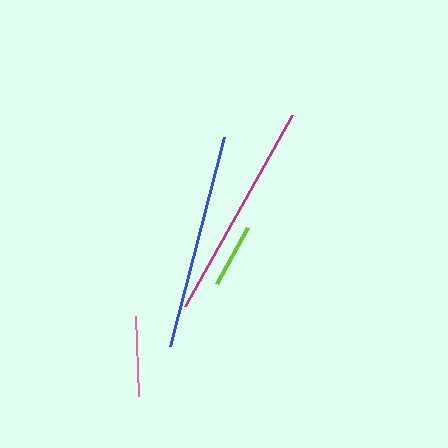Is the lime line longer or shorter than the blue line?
The blue line is longer than the lime line.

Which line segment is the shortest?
The lime line is the shortest at approximately 64 pixels.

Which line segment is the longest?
The magenta line is the longest at approximately 219 pixels.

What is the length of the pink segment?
The pink segment is approximately 80 pixels long.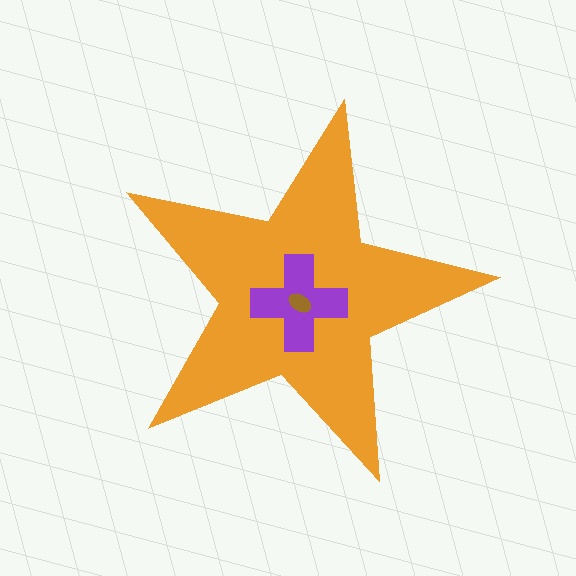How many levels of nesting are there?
3.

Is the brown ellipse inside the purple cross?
Yes.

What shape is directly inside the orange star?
The purple cross.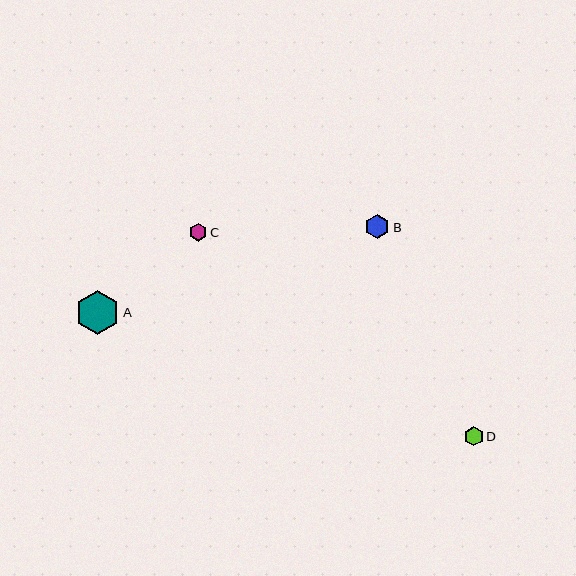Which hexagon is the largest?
Hexagon A is the largest with a size of approximately 44 pixels.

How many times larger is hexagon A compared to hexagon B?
Hexagon A is approximately 1.8 times the size of hexagon B.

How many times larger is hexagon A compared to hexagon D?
Hexagon A is approximately 2.3 times the size of hexagon D.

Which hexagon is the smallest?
Hexagon C is the smallest with a size of approximately 18 pixels.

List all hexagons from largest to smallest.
From largest to smallest: A, B, D, C.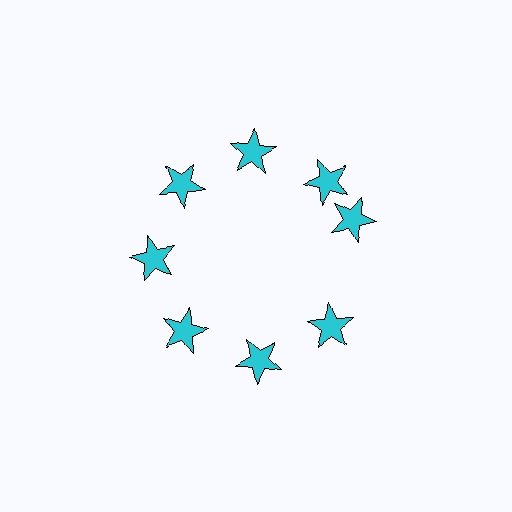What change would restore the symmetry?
The symmetry would be restored by rotating it back into even spacing with its neighbors so that all 8 stars sit at equal angles and equal distance from the center.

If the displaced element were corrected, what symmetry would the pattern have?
It would have 8-fold rotational symmetry — the pattern would map onto itself every 45 degrees.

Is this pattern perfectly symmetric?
No. The 8 cyan stars are arranged in a ring, but one element near the 3 o'clock position is rotated out of alignment along the ring, breaking the 8-fold rotational symmetry.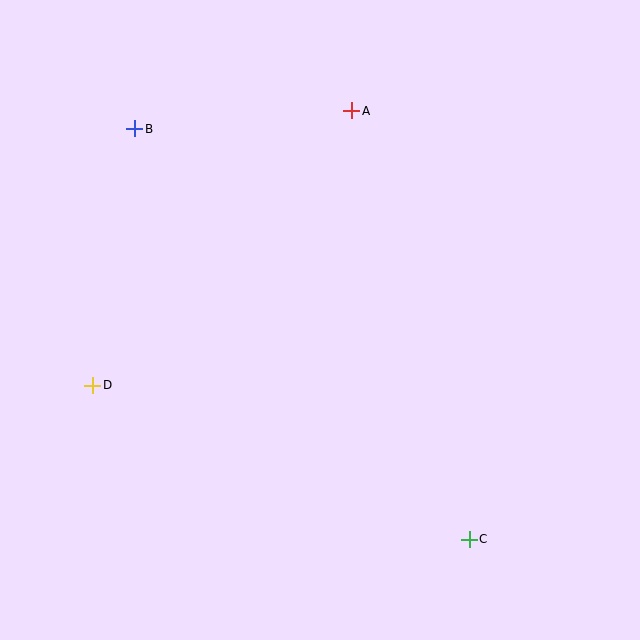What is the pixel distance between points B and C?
The distance between B and C is 530 pixels.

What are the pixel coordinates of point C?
Point C is at (469, 539).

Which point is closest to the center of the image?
Point A at (352, 111) is closest to the center.